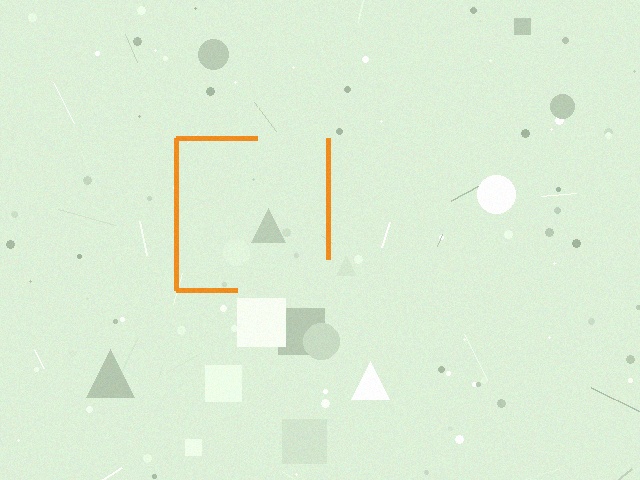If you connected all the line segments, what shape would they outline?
They would outline a square.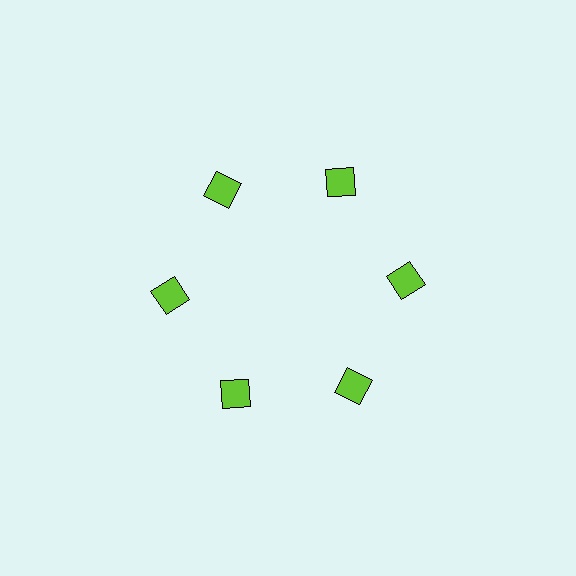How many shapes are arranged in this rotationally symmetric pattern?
There are 6 shapes, arranged in 6 groups of 1.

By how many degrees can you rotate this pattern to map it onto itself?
The pattern maps onto itself every 60 degrees of rotation.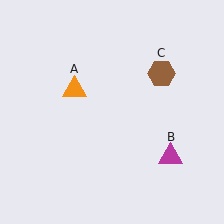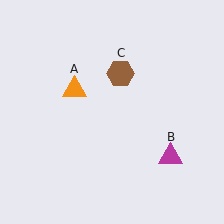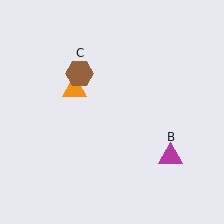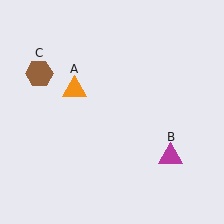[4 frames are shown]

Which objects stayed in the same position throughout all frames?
Orange triangle (object A) and magenta triangle (object B) remained stationary.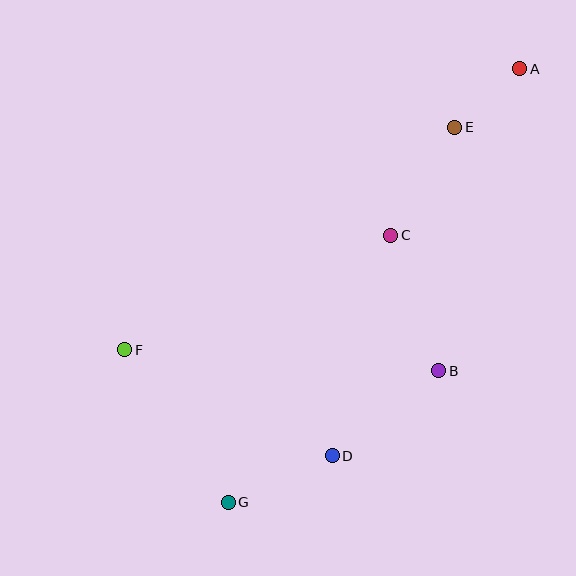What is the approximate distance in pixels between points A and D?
The distance between A and D is approximately 430 pixels.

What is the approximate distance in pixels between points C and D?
The distance between C and D is approximately 228 pixels.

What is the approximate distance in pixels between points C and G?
The distance between C and G is approximately 313 pixels.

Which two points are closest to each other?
Points A and E are closest to each other.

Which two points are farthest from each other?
Points A and G are farthest from each other.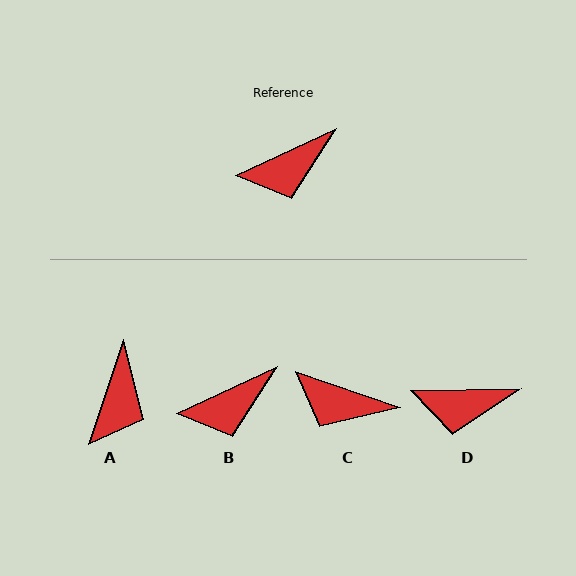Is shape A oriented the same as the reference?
No, it is off by about 47 degrees.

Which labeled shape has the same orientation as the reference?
B.